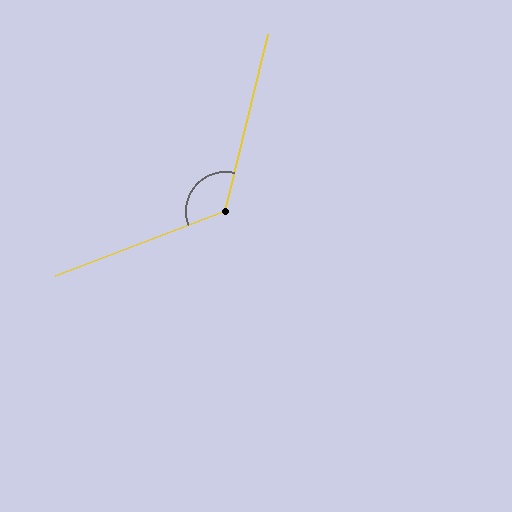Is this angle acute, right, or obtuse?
It is obtuse.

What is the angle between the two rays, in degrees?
Approximately 125 degrees.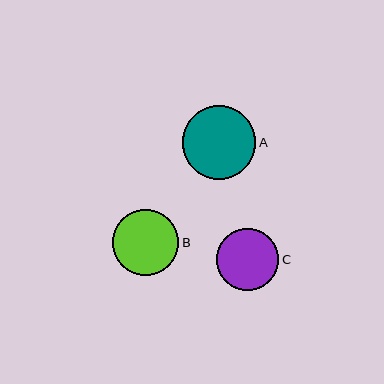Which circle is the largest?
Circle A is the largest with a size of approximately 73 pixels.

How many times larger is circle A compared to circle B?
Circle A is approximately 1.1 times the size of circle B.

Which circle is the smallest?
Circle C is the smallest with a size of approximately 62 pixels.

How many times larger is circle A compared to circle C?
Circle A is approximately 1.2 times the size of circle C.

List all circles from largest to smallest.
From largest to smallest: A, B, C.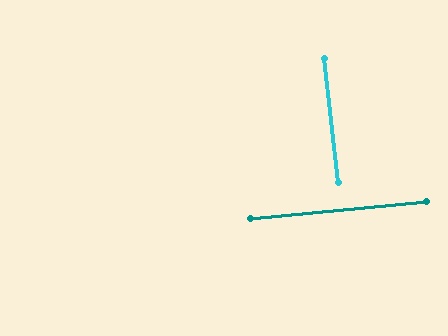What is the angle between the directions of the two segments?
Approximately 89 degrees.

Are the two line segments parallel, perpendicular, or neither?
Perpendicular — they meet at approximately 89°.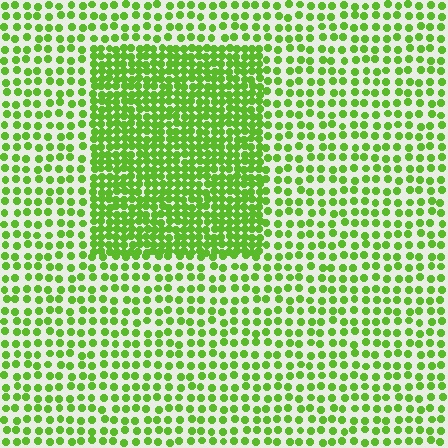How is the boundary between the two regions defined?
The boundary is defined by a change in element density (approximately 2.1x ratio). All elements are the same color, size, and shape.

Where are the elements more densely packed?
The elements are more densely packed inside the rectangle boundary.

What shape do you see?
I see a rectangle.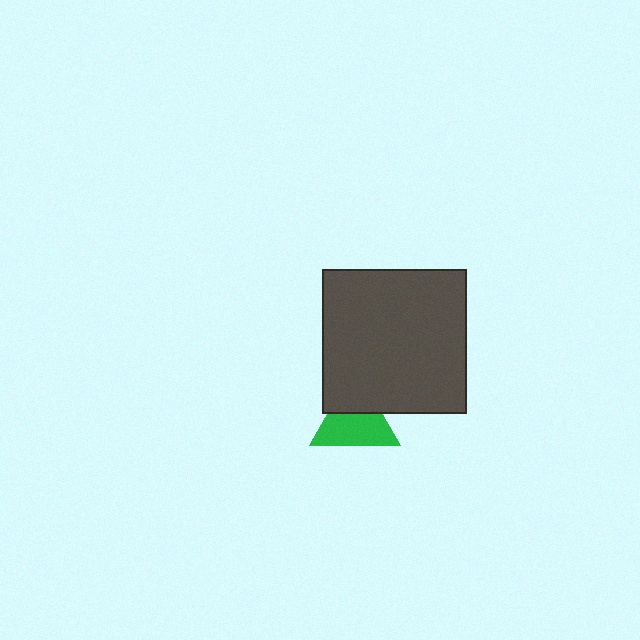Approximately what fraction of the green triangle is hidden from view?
Roughly 36% of the green triangle is hidden behind the dark gray square.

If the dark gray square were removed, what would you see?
You would see the complete green triangle.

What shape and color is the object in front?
The object in front is a dark gray square.